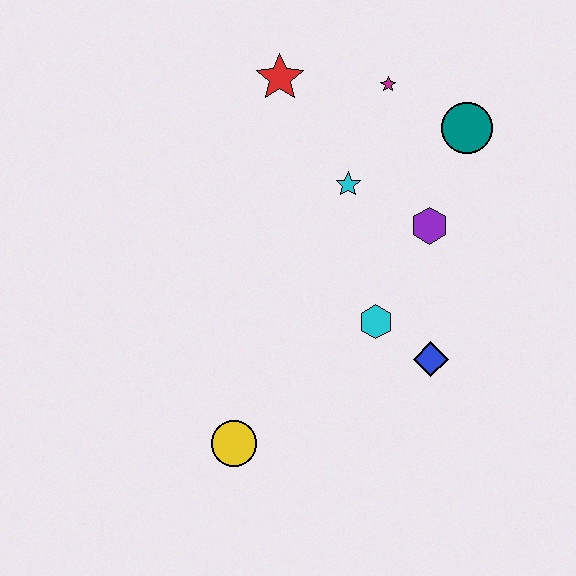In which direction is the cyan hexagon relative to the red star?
The cyan hexagon is below the red star.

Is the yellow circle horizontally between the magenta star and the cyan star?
No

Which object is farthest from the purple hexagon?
The yellow circle is farthest from the purple hexagon.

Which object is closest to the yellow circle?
The cyan hexagon is closest to the yellow circle.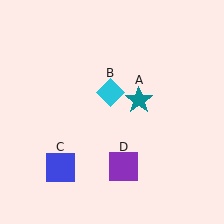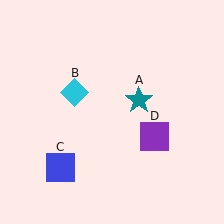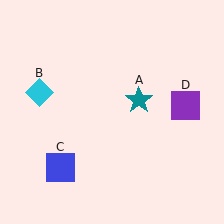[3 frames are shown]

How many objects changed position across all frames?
2 objects changed position: cyan diamond (object B), purple square (object D).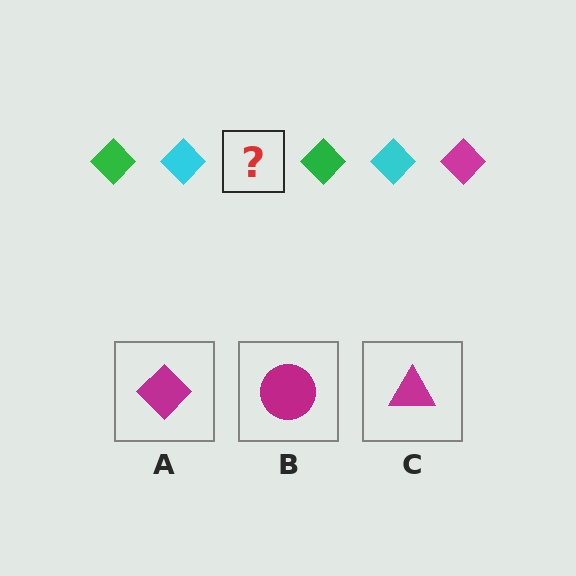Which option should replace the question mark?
Option A.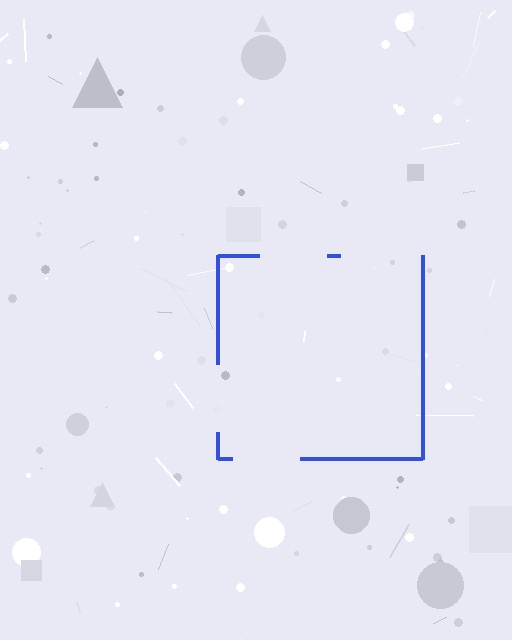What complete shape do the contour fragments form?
The contour fragments form a square.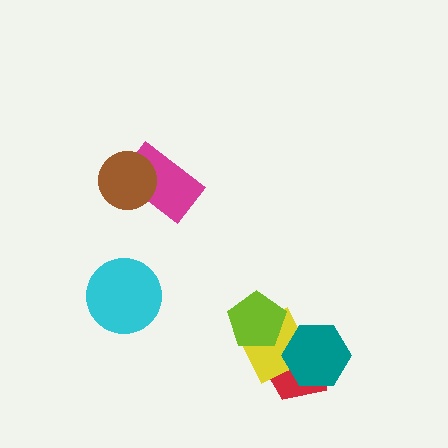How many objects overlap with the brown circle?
1 object overlaps with the brown circle.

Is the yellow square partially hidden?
Yes, it is partially covered by another shape.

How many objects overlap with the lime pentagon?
2 objects overlap with the lime pentagon.